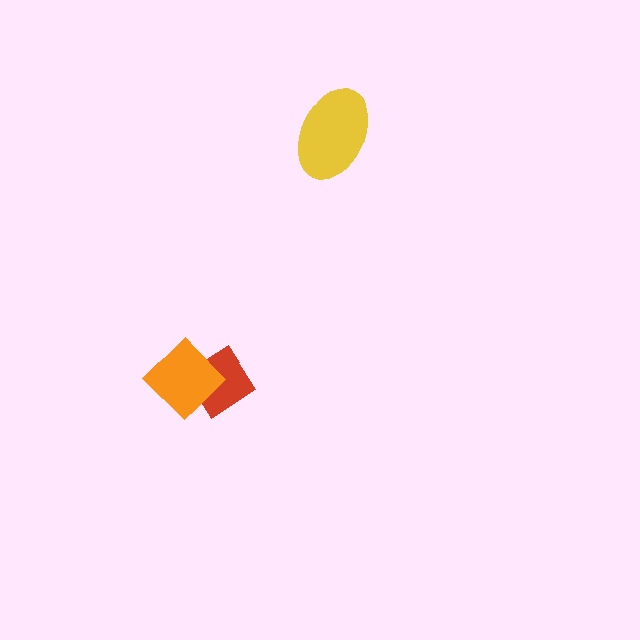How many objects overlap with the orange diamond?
1 object overlaps with the orange diamond.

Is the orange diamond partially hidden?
No, no other shape covers it.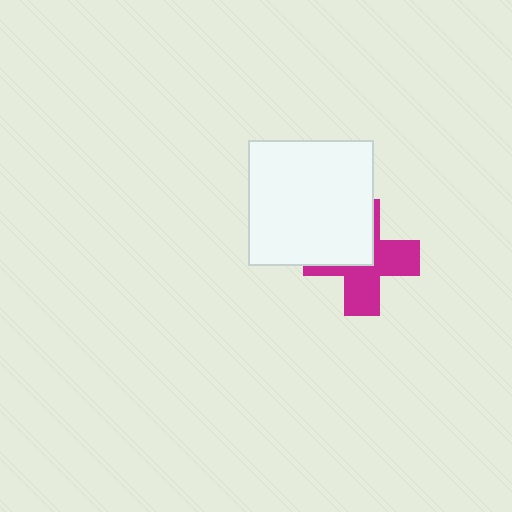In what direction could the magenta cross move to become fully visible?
The magenta cross could move toward the lower-right. That would shift it out from behind the white square entirely.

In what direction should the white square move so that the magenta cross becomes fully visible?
The white square should move toward the upper-left. That is the shortest direction to clear the overlap and leave the magenta cross fully visible.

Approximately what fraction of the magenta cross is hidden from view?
Roughly 43% of the magenta cross is hidden behind the white square.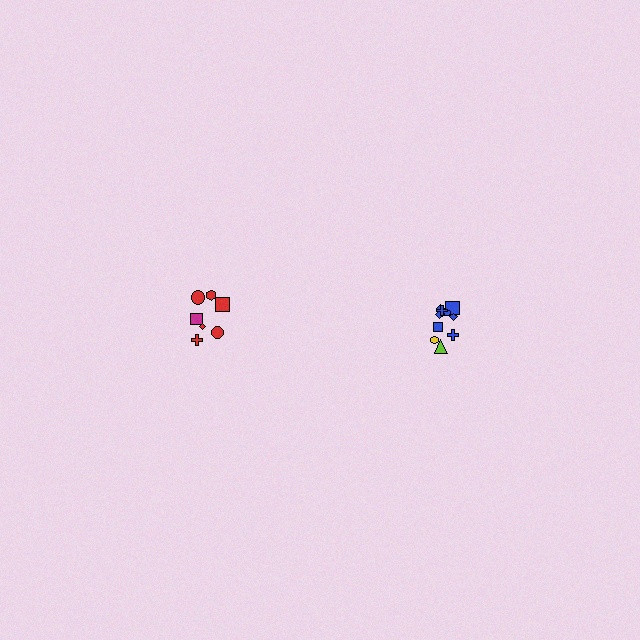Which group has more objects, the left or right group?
The right group.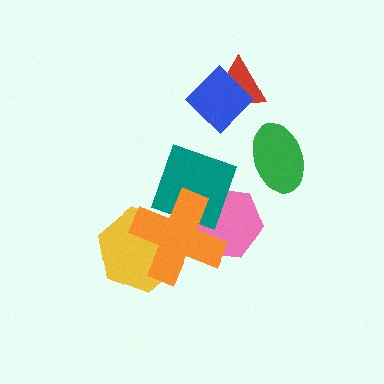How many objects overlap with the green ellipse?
0 objects overlap with the green ellipse.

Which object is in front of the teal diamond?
The orange cross is in front of the teal diamond.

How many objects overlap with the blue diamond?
1 object overlaps with the blue diamond.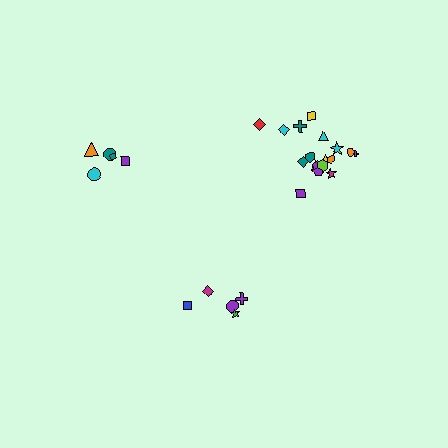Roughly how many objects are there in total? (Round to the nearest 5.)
Roughly 30 objects in total.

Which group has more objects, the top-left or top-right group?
The top-right group.